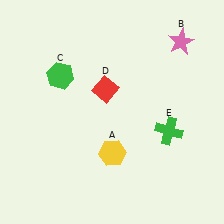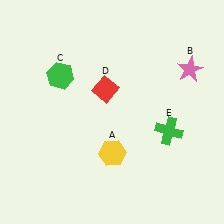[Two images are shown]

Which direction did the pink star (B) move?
The pink star (B) moved down.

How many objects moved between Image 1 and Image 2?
1 object moved between the two images.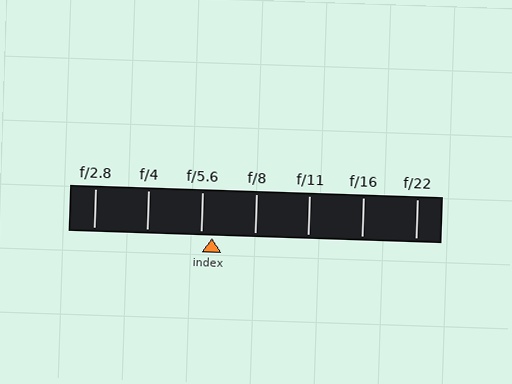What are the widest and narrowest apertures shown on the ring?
The widest aperture shown is f/2.8 and the narrowest is f/22.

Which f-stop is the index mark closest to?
The index mark is closest to f/5.6.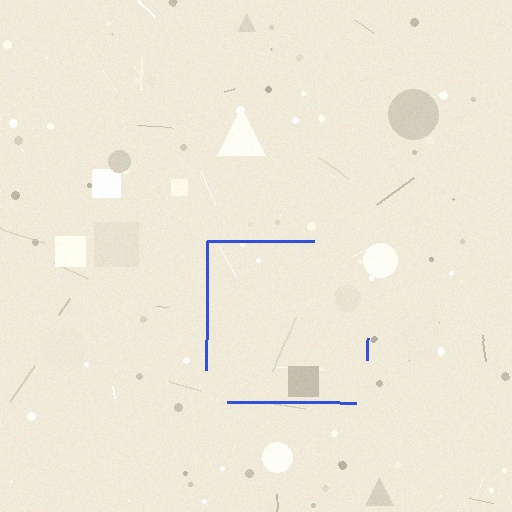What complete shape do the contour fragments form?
The contour fragments form a square.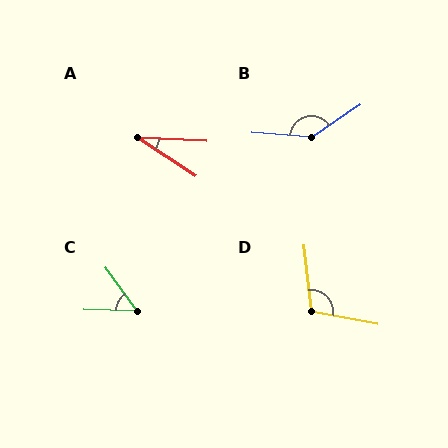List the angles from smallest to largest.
A (30°), C (53°), D (107°), B (141°).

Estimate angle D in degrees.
Approximately 107 degrees.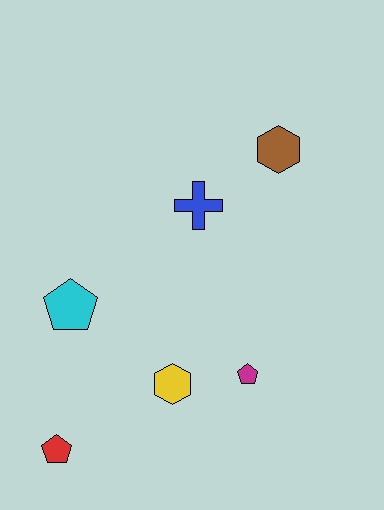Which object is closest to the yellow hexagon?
The magenta pentagon is closest to the yellow hexagon.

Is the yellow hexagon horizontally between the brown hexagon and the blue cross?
No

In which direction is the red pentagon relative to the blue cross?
The red pentagon is below the blue cross.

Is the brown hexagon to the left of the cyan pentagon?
No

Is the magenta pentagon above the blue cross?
No